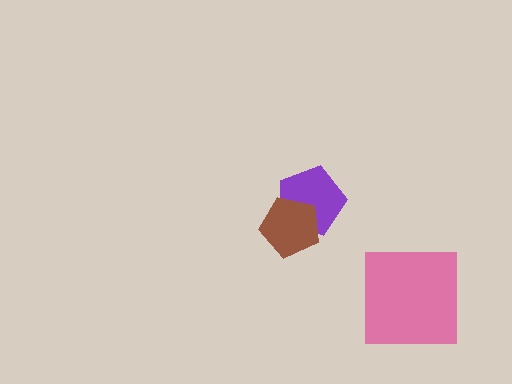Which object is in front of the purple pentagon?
The brown pentagon is in front of the purple pentagon.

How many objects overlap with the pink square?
0 objects overlap with the pink square.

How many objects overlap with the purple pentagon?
1 object overlaps with the purple pentagon.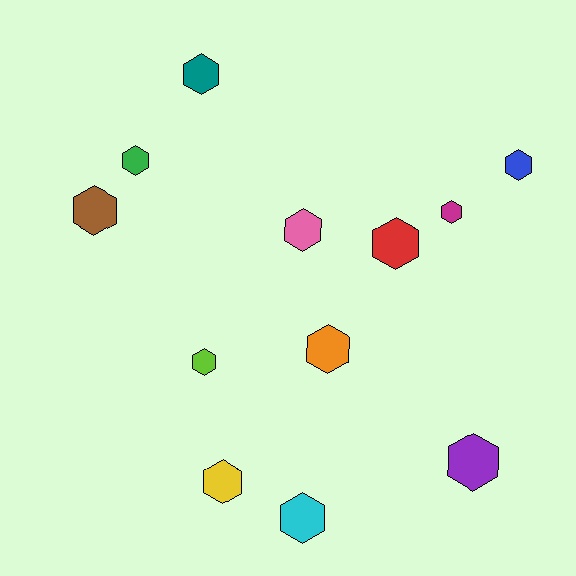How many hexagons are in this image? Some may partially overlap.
There are 12 hexagons.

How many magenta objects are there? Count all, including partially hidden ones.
There is 1 magenta object.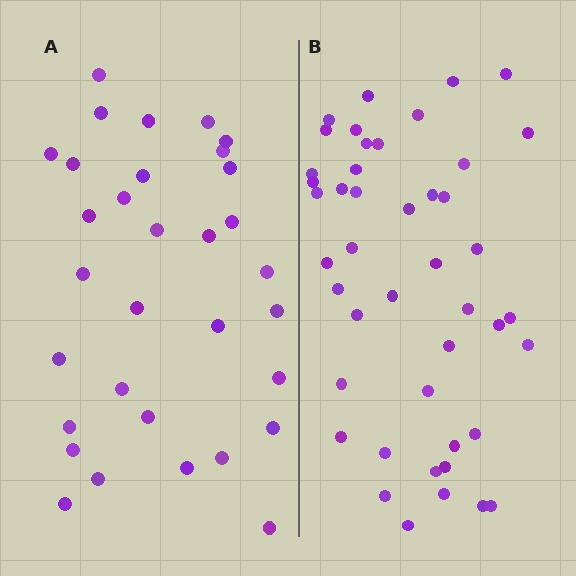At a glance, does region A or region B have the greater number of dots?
Region B (the right region) has more dots.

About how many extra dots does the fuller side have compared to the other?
Region B has approximately 15 more dots than region A.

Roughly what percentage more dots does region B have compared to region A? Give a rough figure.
About 40% more.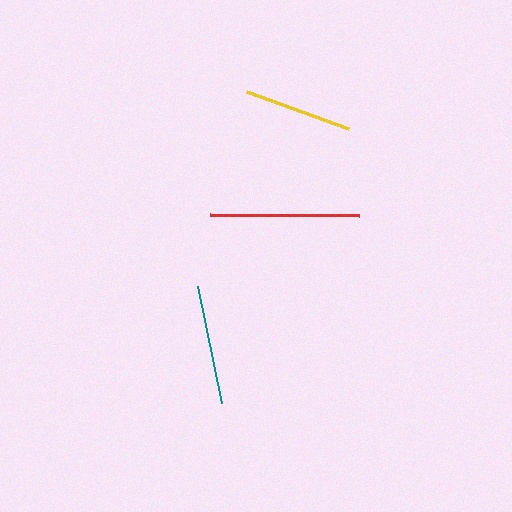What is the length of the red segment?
The red segment is approximately 149 pixels long.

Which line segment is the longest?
The red line is the longest at approximately 149 pixels.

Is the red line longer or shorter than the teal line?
The red line is longer than the teal line.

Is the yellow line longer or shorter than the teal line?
The teal line is longer than the yellow line.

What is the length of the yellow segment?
The yellow segment is approximately 109 pixels long.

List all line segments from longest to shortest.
From longest to shortest: red, teal, yellow.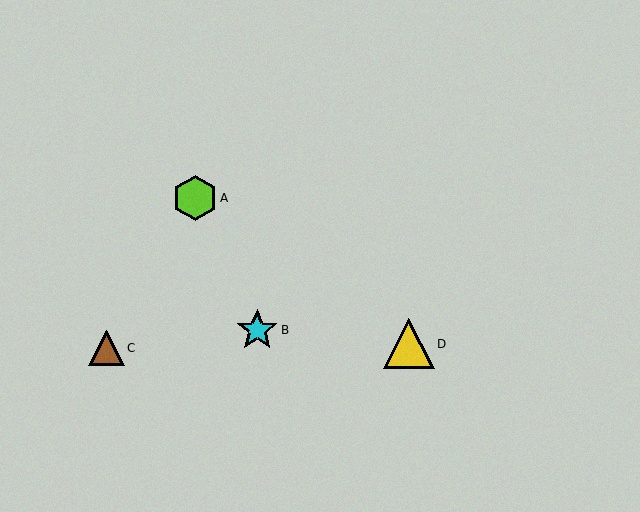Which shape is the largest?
The yellow triangle (labeled D) is the largest.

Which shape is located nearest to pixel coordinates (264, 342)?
The cyan star (labeled B) at (257, 330) is nearest to that location.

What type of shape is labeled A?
Shape A is a lime hexagon.